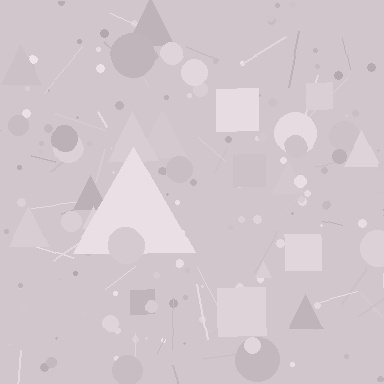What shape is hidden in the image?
A triangle is hidden in the image.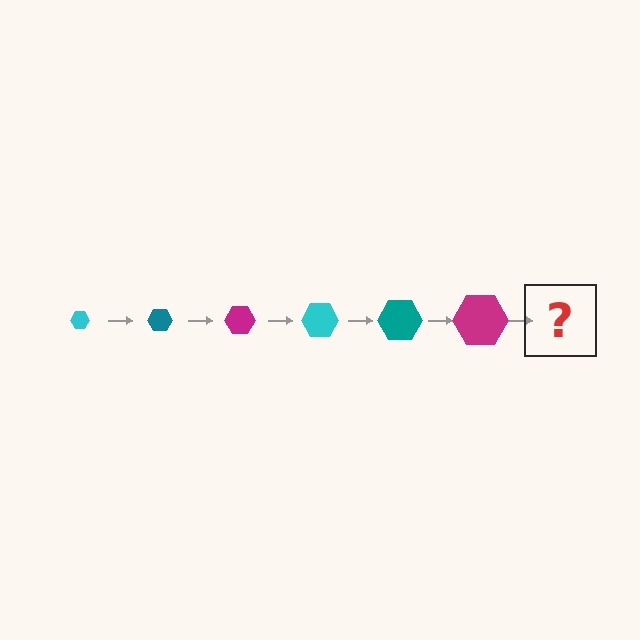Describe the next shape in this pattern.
It should be a cyan hexagon, larger than the previous one.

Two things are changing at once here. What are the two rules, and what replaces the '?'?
The two rules are that the hexagon grows larger each step and the color cycles through cyan, teal, and magenta. The '?' should be a cyan hexagon, larger than the previous one.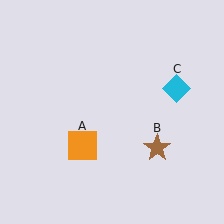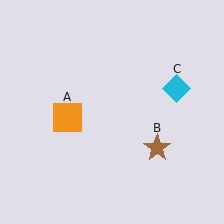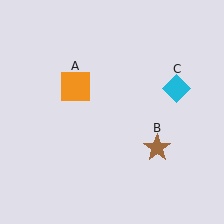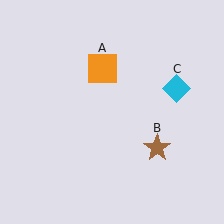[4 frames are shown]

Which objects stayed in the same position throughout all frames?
Brown star (object B) and cyan diamond (object C) remained stationary.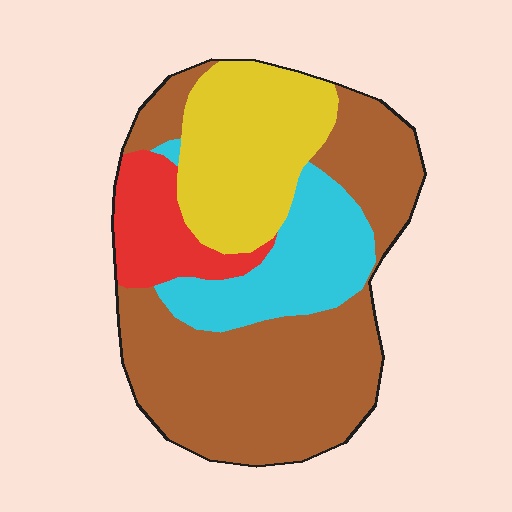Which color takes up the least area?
Red, at roughly 10%.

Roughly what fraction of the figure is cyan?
Cyan covers roughly 15% of the figure.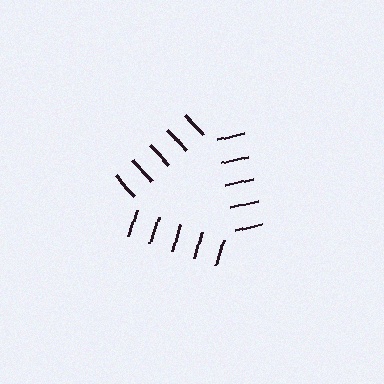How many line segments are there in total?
15 — 5 along each of the 3 edges.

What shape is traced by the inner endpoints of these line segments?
An illusory triangle — the line segments terminate on its edges but no continuous stroke is drawn.